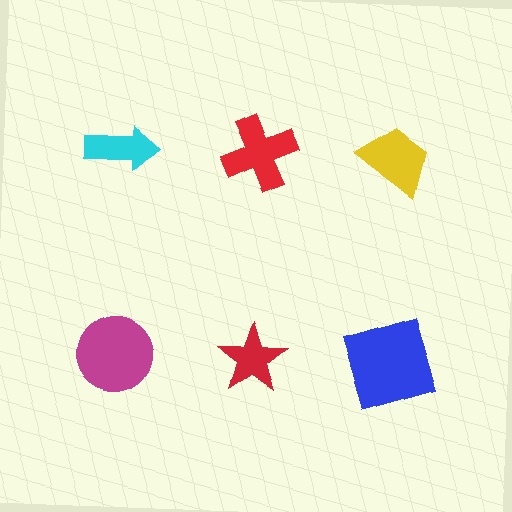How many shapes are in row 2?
3 shapes.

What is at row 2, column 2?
A red star.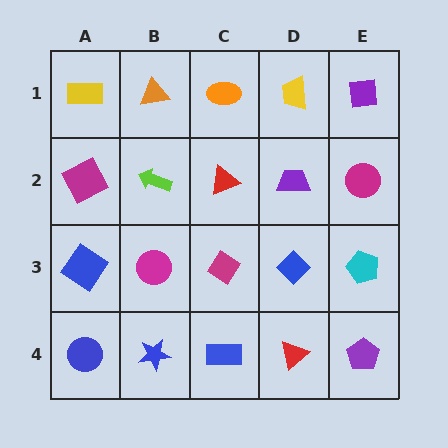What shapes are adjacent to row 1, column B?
A lime arrow (row 2, column B), a yellow rectangle (row 1, column A), an orange ellipse (row 1, column C).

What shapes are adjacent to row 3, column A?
A magenta square (row 2, column A), a blue circle (row 4, column A), a magenta circle (row 3, column B).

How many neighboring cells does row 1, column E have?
2.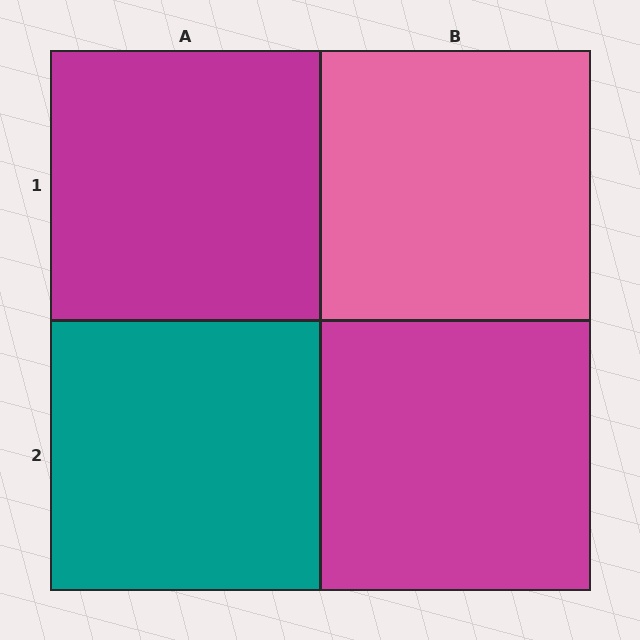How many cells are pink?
1 cell is pink.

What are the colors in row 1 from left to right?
Magenta, pink.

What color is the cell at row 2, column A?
Teal.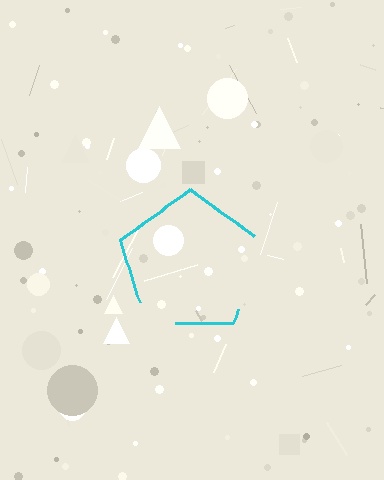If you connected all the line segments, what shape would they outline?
They would outline a pentagon.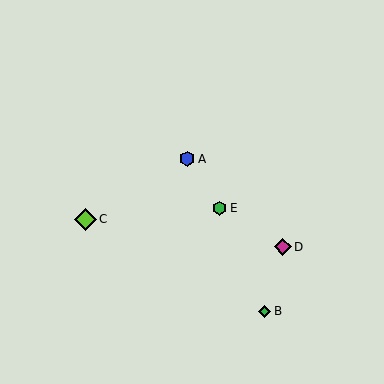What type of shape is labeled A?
Shape A is a blue hexagon.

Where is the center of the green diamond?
The center of the green diamond is at (265, 312).